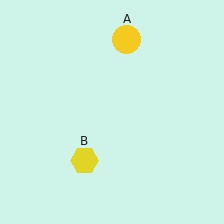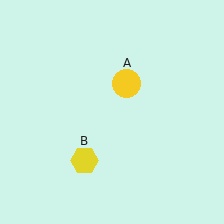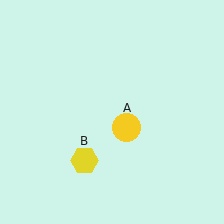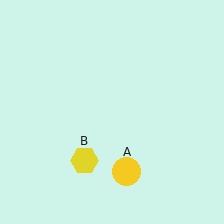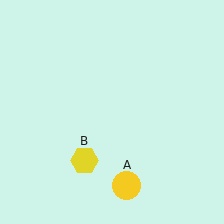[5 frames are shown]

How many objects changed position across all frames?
1 object changed position: yellow circle (object A).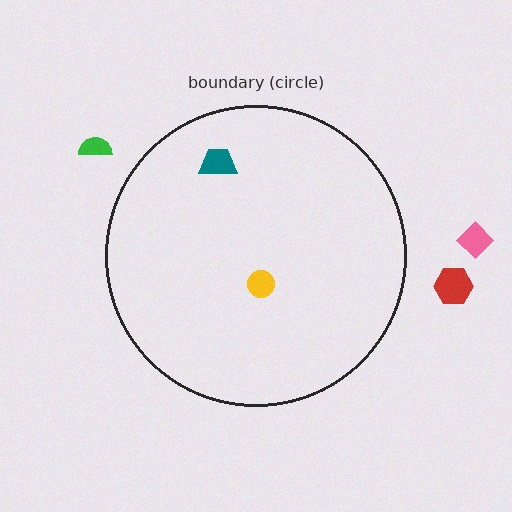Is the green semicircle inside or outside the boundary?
Outside.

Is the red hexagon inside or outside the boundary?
Outside.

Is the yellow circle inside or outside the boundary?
Inside.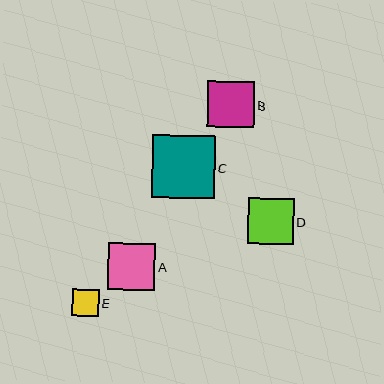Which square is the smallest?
Square E is the smallest with a size of approximately 27 pixels.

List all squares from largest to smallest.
From largest to smallest: C, A, B, D, E.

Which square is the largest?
Square C is the largest with a size of approximately 62 pixels.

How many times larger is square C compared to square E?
Square C is approximately 2.3 times the size of square E.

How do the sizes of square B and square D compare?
Square B and square D are approximately the same size.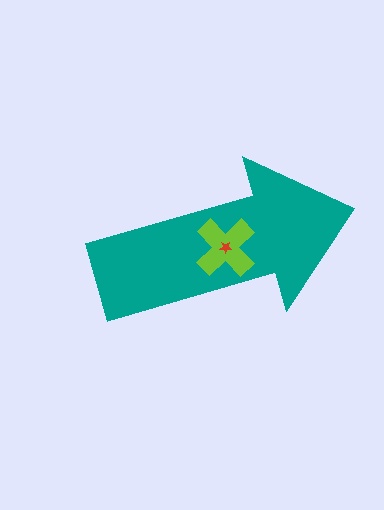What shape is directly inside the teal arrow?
The lime cross.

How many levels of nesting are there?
3.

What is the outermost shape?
The teal arrow.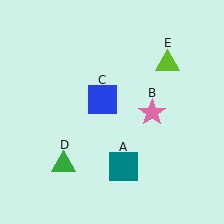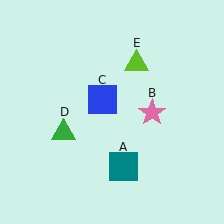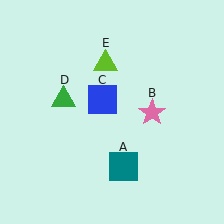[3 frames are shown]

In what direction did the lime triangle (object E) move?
The lime triangle (object E) moved left.